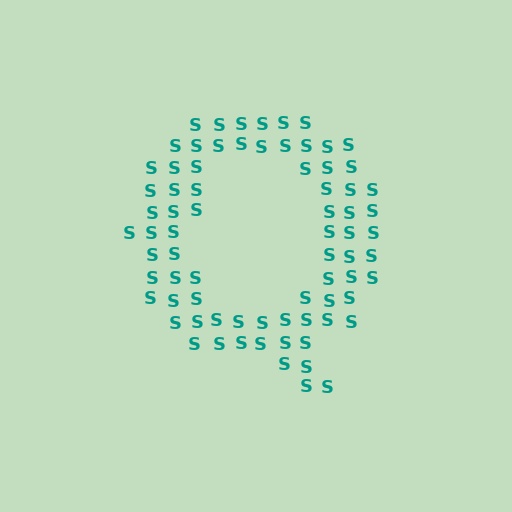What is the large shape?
The large shape is the letter Q.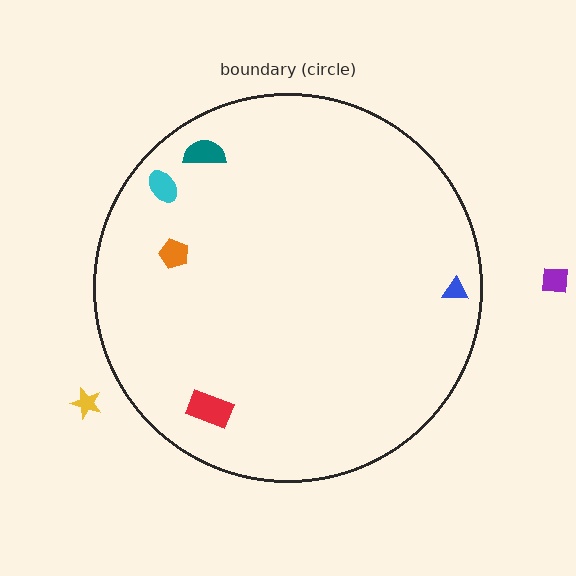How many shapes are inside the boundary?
5 inside, 2 outside.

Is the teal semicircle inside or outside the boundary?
Inside.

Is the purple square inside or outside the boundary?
Outside.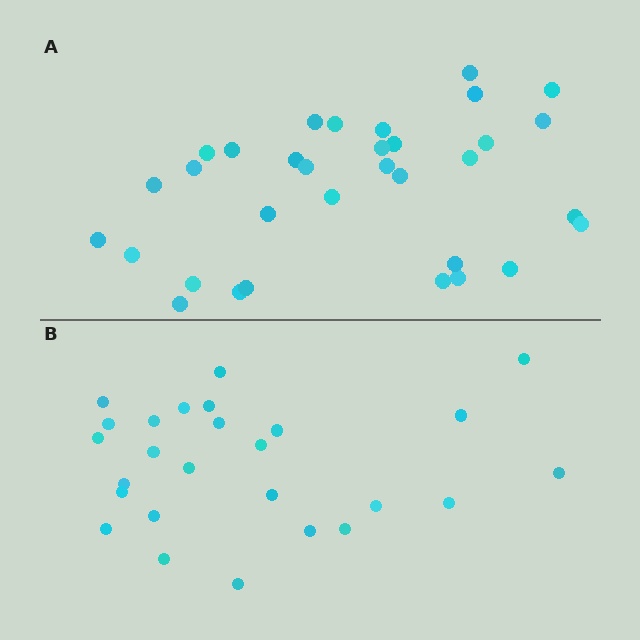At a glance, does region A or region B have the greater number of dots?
Region A (the top region) has more dots.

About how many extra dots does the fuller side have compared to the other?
Region A has roughly 8 or so more dots than region B.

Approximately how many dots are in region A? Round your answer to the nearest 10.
About 30 dots. (The exact count is 33, which rounds to 30.)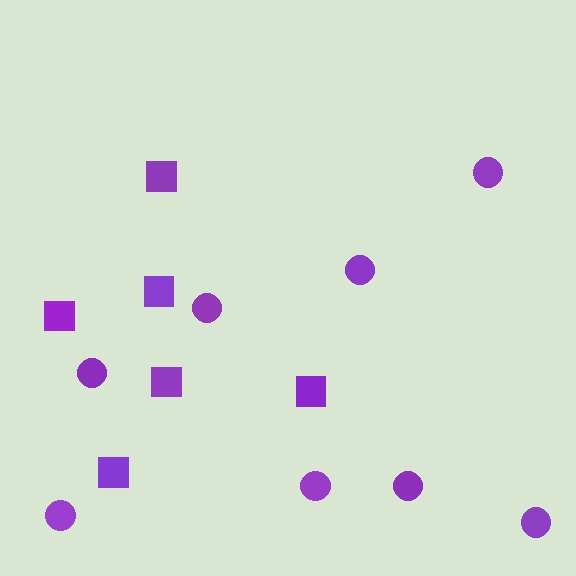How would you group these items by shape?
There are 2 groups: one group of squares (6) and one group of circles (8).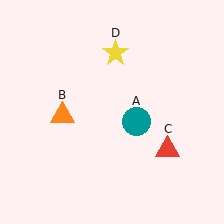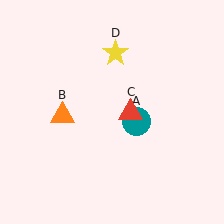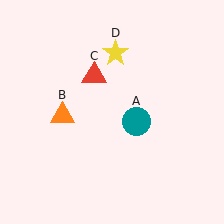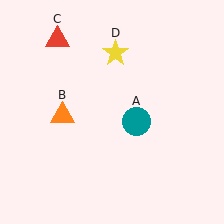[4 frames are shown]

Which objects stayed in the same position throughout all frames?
Teal circle (object A) and orange triangle (object B) and yellow star (object D) remained stationary.